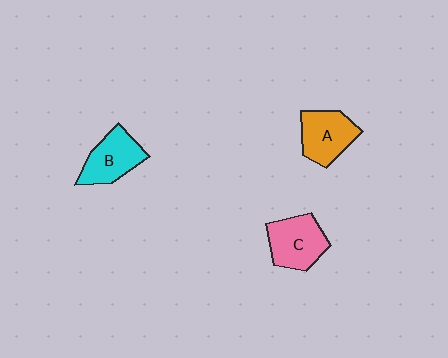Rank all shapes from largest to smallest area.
From largest to smallest: C (pink), A (orange), B (cyan).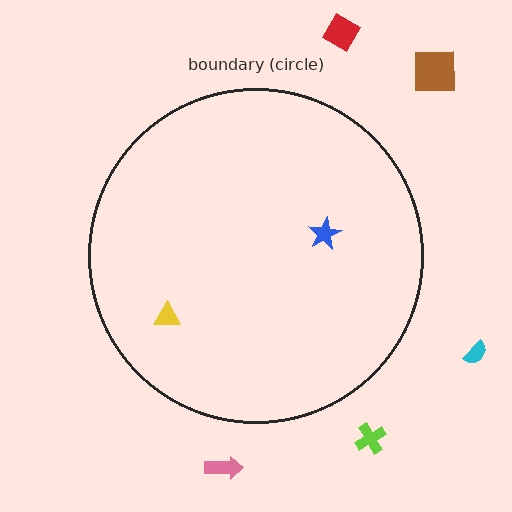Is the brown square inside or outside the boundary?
Outside.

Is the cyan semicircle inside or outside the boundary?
Outside.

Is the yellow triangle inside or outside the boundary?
Inside.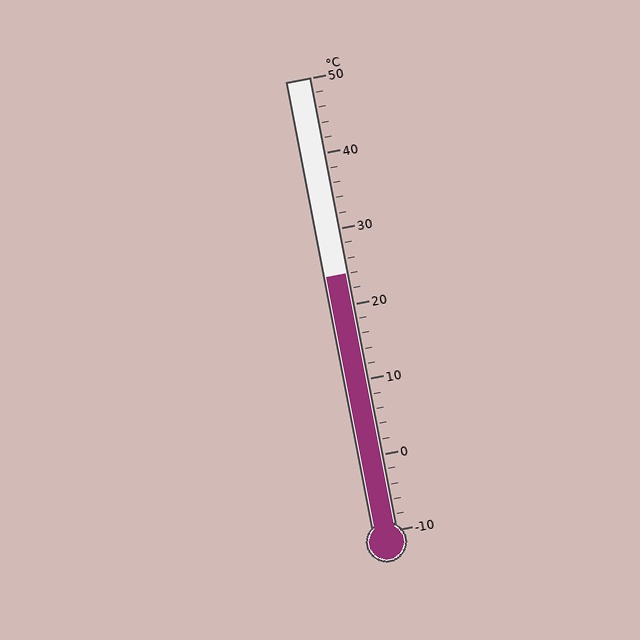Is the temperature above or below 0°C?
The temperature is above 0°C.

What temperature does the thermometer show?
The thermometer shows approximately 24°C.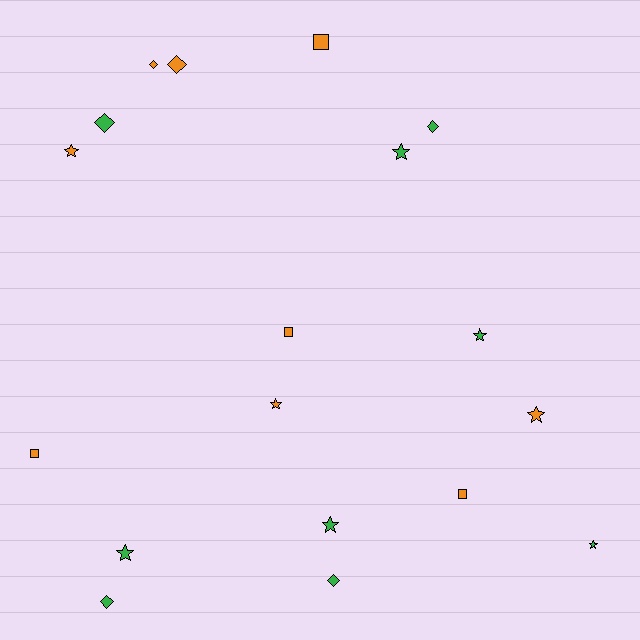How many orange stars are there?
There are 3 orange stars.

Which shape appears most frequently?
Star, with 8 objects.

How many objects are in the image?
There are 18 objects.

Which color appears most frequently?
Orange, with 9 objects.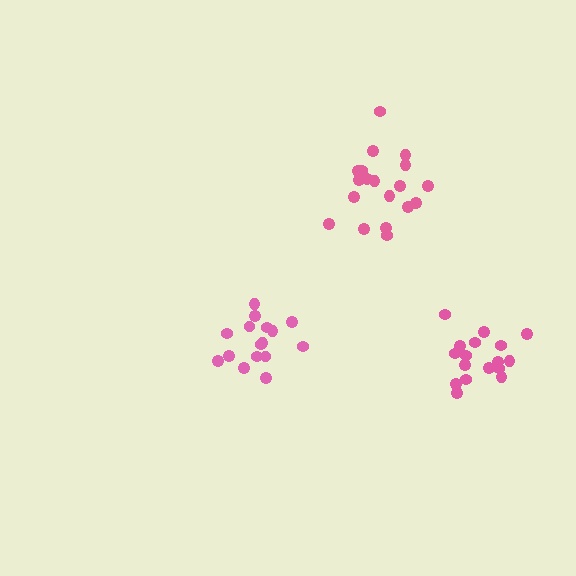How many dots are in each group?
Group 1: 19 dots, Group 2: 16 dots, Group 3: 17 dots (52 total).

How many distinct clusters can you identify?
There are 3 distinct clusters.